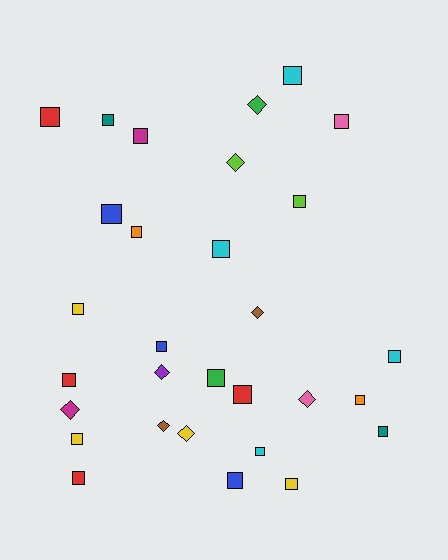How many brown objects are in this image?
There are 2 brown objects.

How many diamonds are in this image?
There are 8 diamonds.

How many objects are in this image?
There are 30 objects.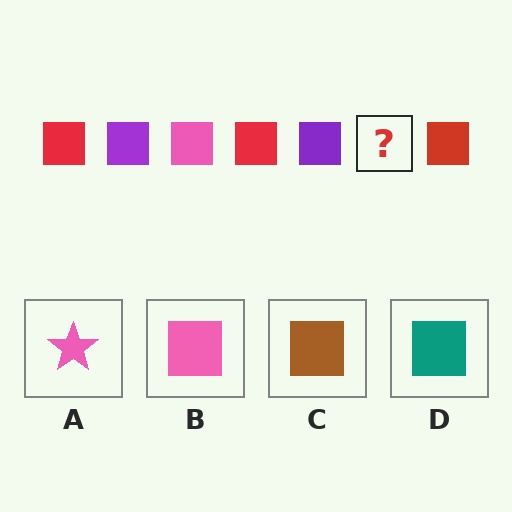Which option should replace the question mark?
Option B.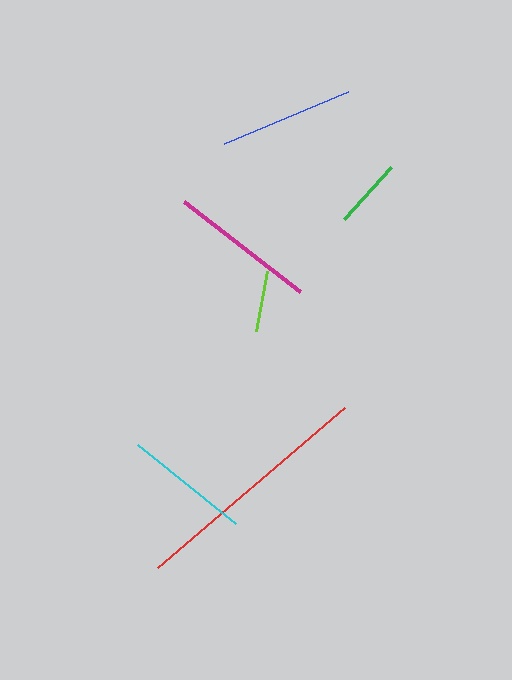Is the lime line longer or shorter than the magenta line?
The magenta line is longer than the lime line.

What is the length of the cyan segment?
The cyan segment is approximately 126 pixels long.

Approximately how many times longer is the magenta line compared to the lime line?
The magenta line is approximately 2.4 times the length of the lime line.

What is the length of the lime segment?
The lime segment is approximately 61 pixels long.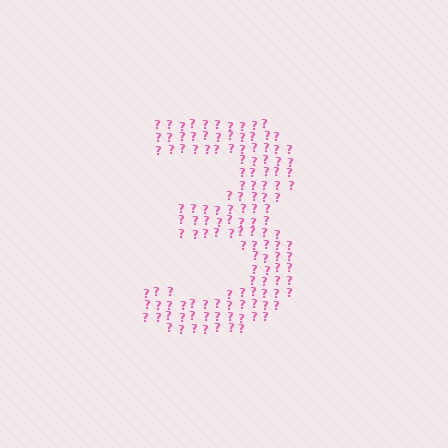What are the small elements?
The small elements are question marks.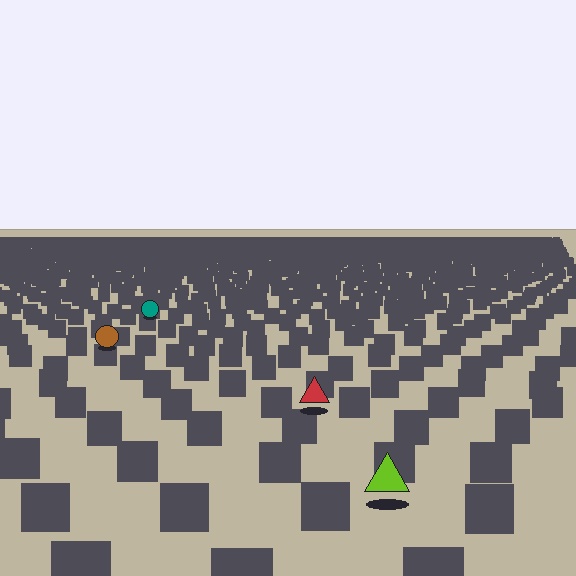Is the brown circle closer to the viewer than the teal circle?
Yes. The brown circle is closer — you can tell from the texture gradient: the ground texture is coarser near it.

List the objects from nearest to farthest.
From nearest to farthest: the lime triangle, the red triangle, the brown circle, the teal circle.